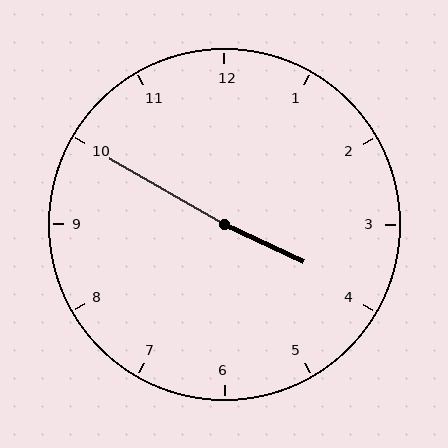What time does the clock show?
3:50.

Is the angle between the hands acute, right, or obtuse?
It is obtuse.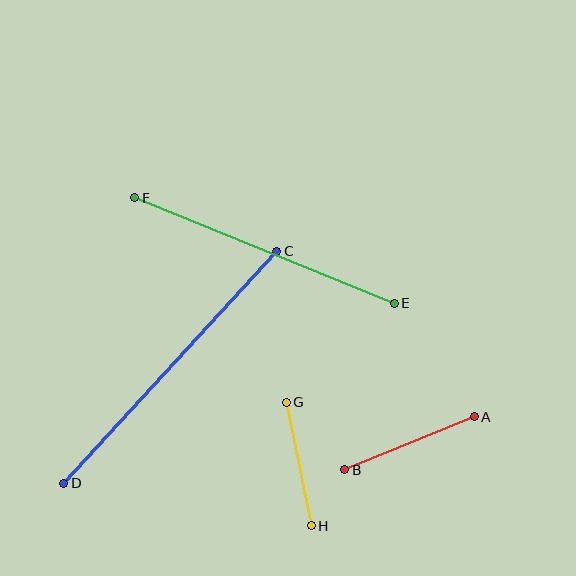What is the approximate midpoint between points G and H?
The midpoint is at approximately (299, 464) pixels.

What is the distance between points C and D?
The distance is approximately 315 pixels.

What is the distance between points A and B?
The distance is approximately 140 pixels.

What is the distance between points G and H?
The distance is approximately 126 pixels.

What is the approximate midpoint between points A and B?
The midpoint is at approximately (409, 443) pixels.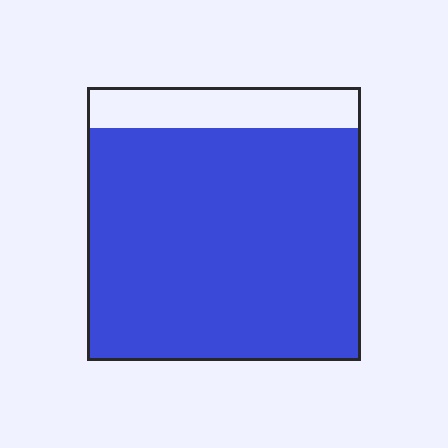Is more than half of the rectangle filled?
Yes.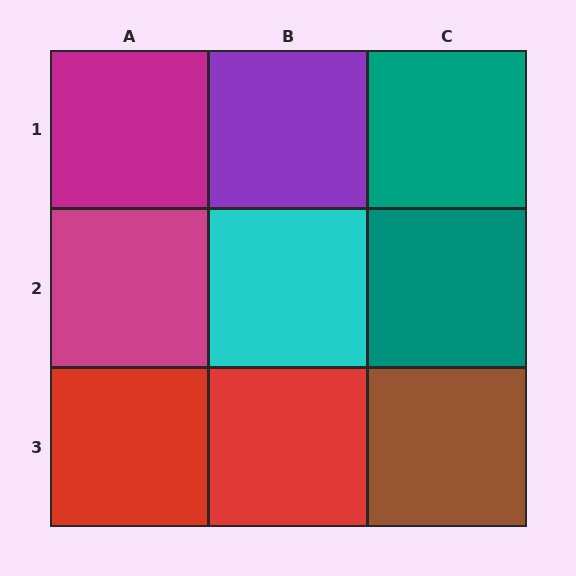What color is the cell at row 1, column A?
Magenta.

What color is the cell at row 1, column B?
Purple.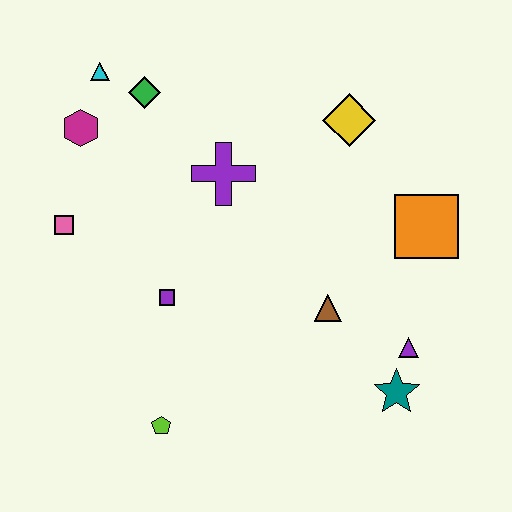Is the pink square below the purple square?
No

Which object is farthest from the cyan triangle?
The teal star is farthest from the cyan triangle.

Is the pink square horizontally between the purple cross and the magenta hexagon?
No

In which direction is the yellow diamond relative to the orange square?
The yellow diamond is above the orange square.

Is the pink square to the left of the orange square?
Yes